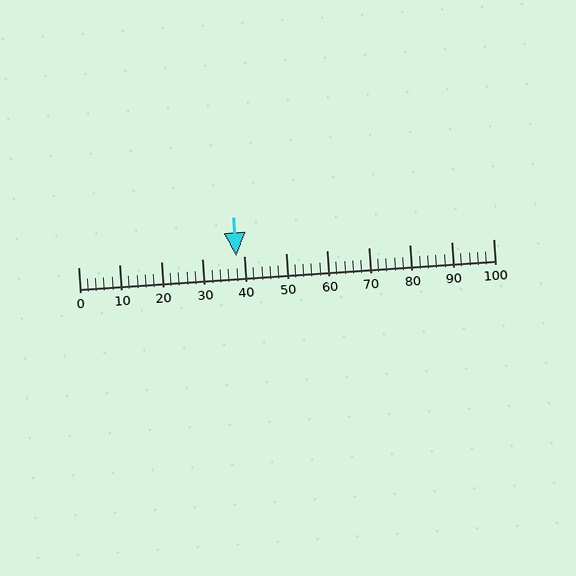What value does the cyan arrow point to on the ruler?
The cyan arrow points to approximately 38.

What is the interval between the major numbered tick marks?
The major tick marks are spaced 10 units apart.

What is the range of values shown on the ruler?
The ruler shows values from 0 to 100.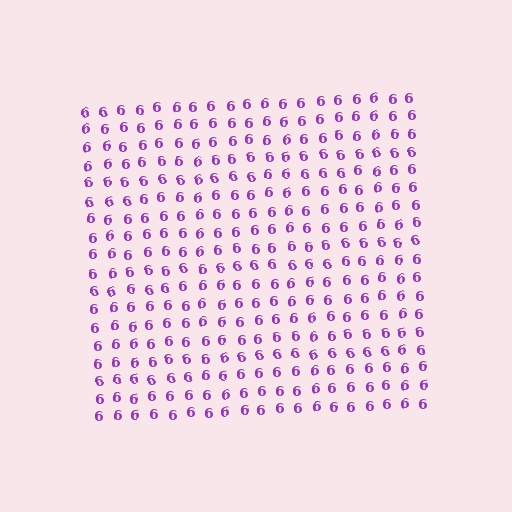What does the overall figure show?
The overall figure shows a square.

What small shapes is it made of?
It is made of small digit 6's.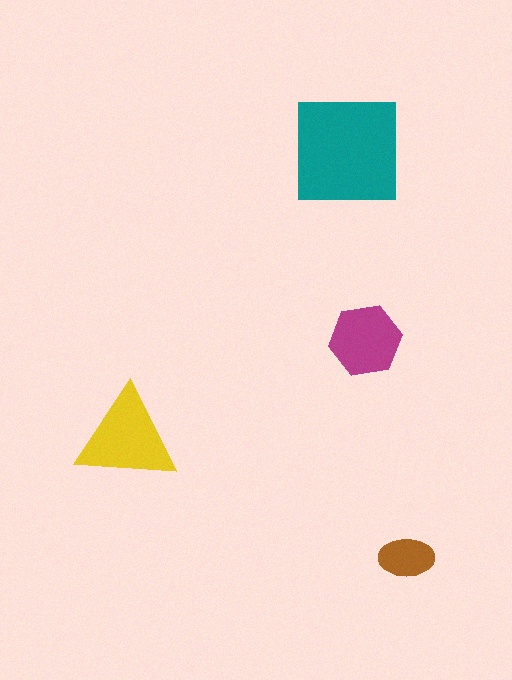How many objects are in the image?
There are 4 objects in the image.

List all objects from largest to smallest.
The teal square, the yellow triangle, the magenta hexagon, the brown ellipse.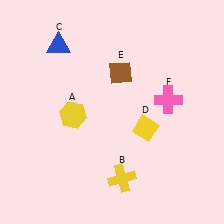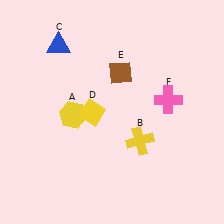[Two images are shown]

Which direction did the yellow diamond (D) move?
The yellow diamond (D) moved left.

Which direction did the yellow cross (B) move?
The yellow cross (B) moved up.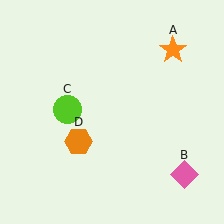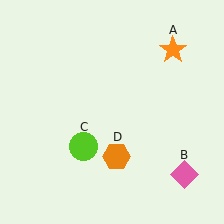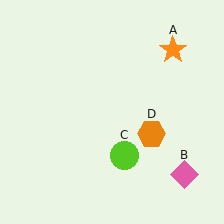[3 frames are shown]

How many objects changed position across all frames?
2 objects changed position: lime circle (object C), orange hexagon (object D).